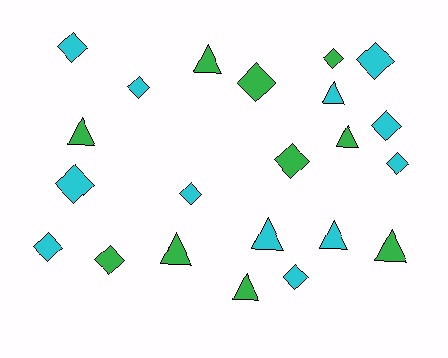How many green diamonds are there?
There are 4 green diamonds.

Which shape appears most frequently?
Diamond, with 13 objects.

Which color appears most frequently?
Cyan, with 12 objects.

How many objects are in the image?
There are 22 objects.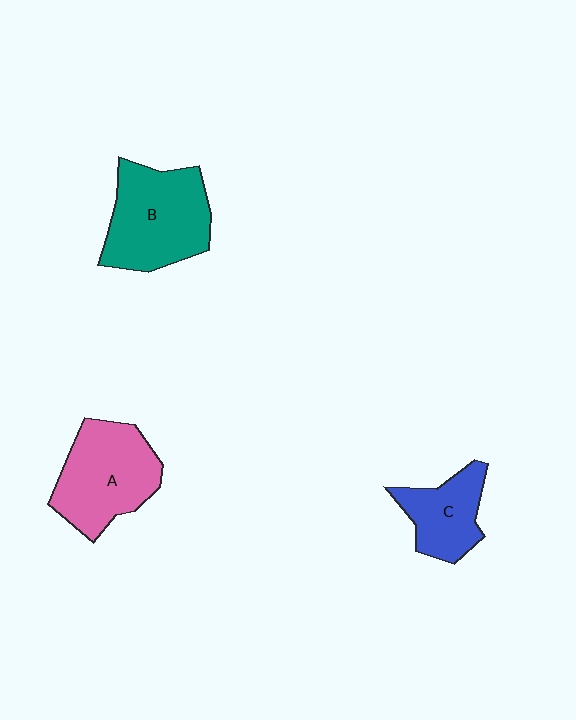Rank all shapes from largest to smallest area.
From largest to smallest: B (teal), A (pink), C (blue).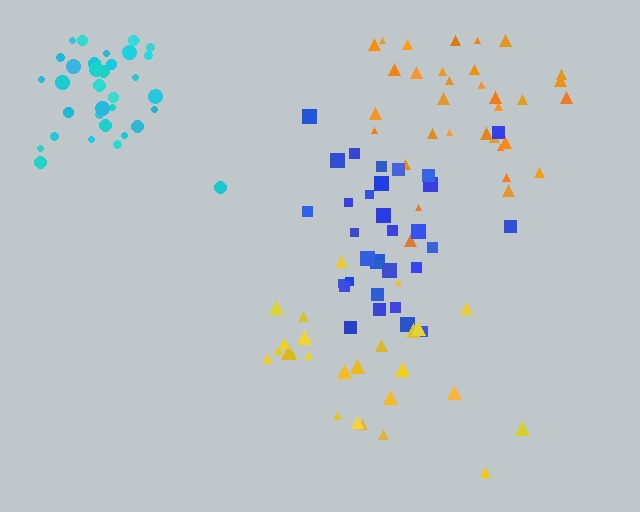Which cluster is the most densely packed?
Cyan.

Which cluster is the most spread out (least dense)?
Yellow.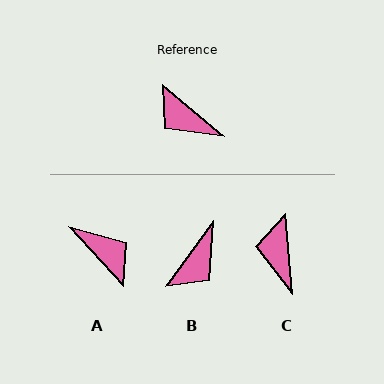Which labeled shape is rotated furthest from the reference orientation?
A, about 173 degrees away.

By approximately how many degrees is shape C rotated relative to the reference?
Approximately 44 degrees clockwise.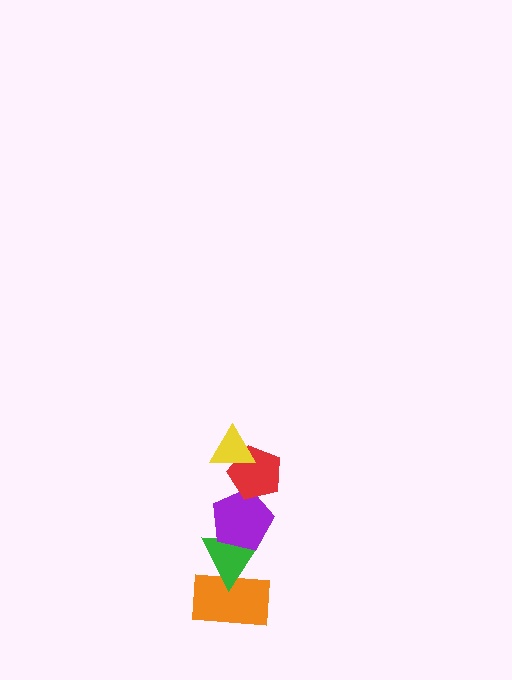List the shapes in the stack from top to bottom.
From top to bottom: the yellow triangle, the red pentagon, the purple pentagon, the green triangle, the orange rectangle.